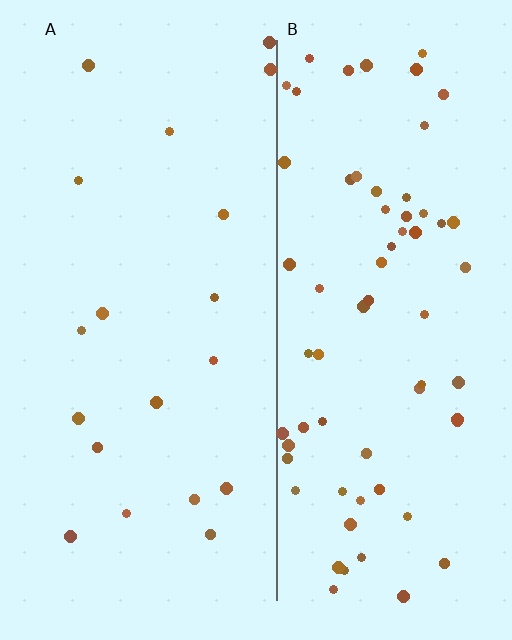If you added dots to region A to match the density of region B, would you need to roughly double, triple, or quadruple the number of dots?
Approximately quadruple.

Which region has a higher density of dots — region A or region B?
B (the right).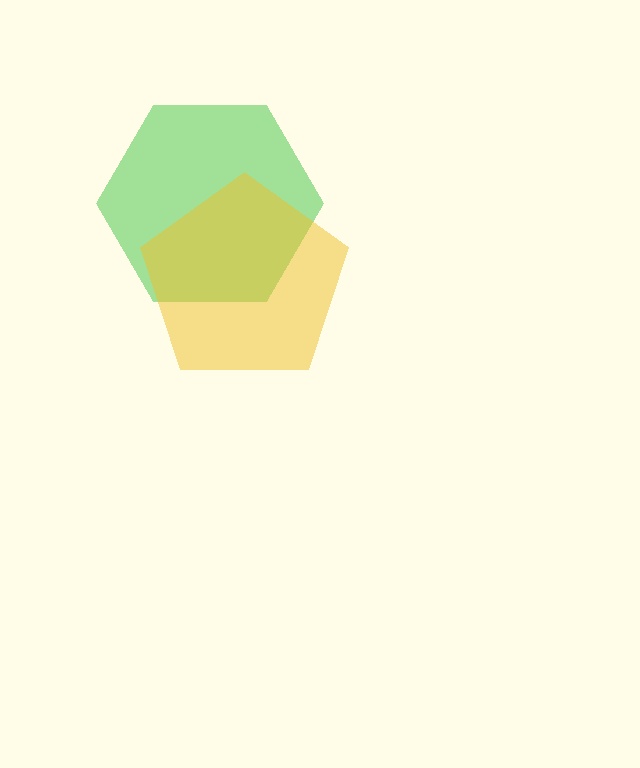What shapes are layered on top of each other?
The layered shapes are: a green hexagon, a yellow pentagon.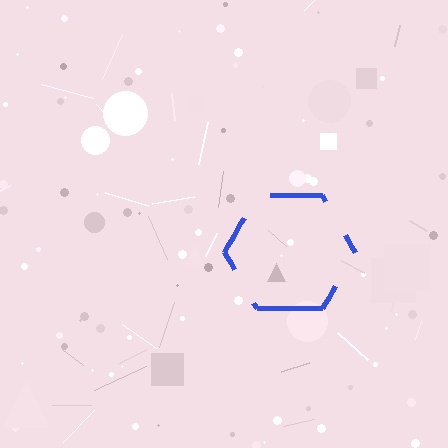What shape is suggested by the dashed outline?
The dashed outline suggests a hexagon.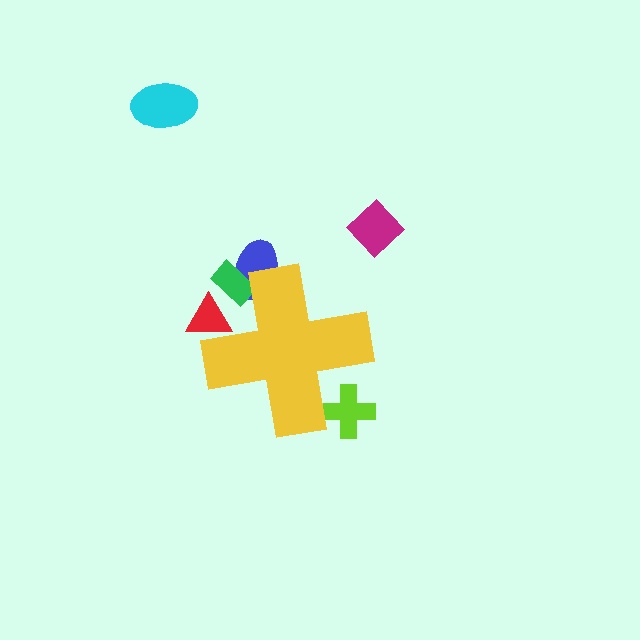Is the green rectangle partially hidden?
Yes, the green rectangle is partially hidden behind the yellow cross.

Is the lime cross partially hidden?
Yes, the lime cross is partially hidden behind the yellow cross.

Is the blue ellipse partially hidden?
Yes, the blue ellipse is partially hidden behind the yellow cross.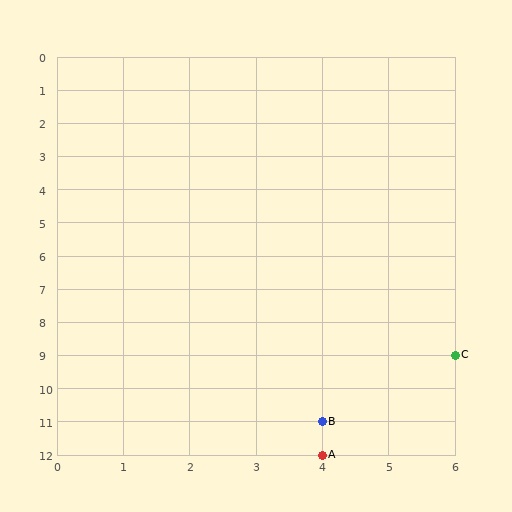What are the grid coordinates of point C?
Point C is at grid coordinates (6, 9).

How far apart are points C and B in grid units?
Points C and B are 2 columns and 2 rows apart (about 2.8 grid units diagonally).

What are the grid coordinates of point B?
Point B is at grid coordinates (4, 11).